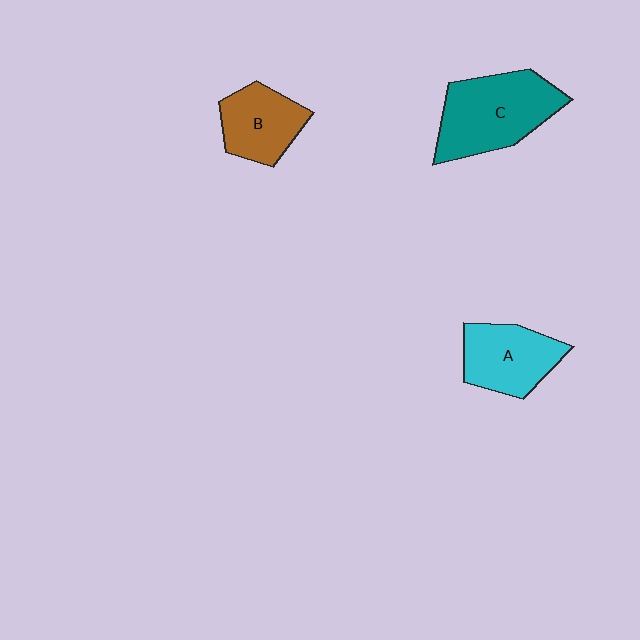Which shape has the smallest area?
Shape B (brown).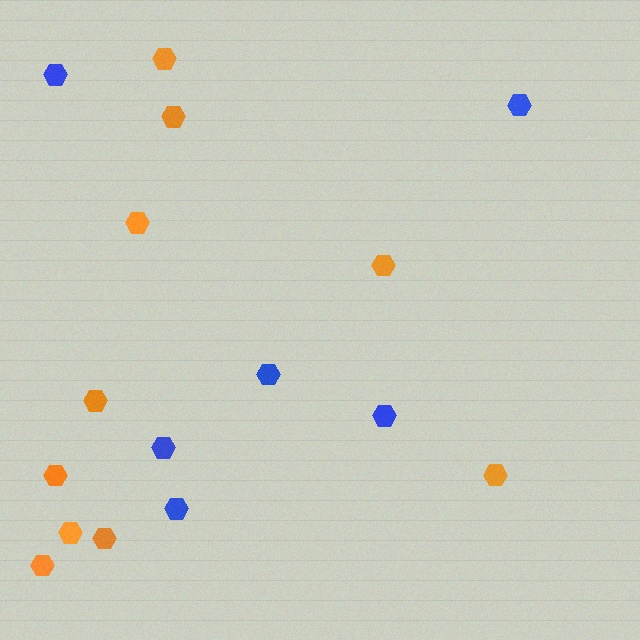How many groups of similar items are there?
There are 2 groups: one group of orange hexagons (10) and one group of blue hexagons (6).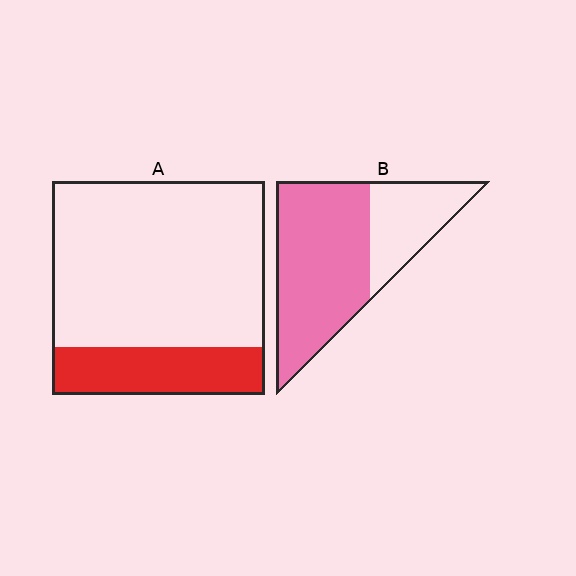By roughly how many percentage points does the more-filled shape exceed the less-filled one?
By roughly 45 percentage points (B over A).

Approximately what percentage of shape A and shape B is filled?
A is approximately 20% and B is approximately 70%.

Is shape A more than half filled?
No.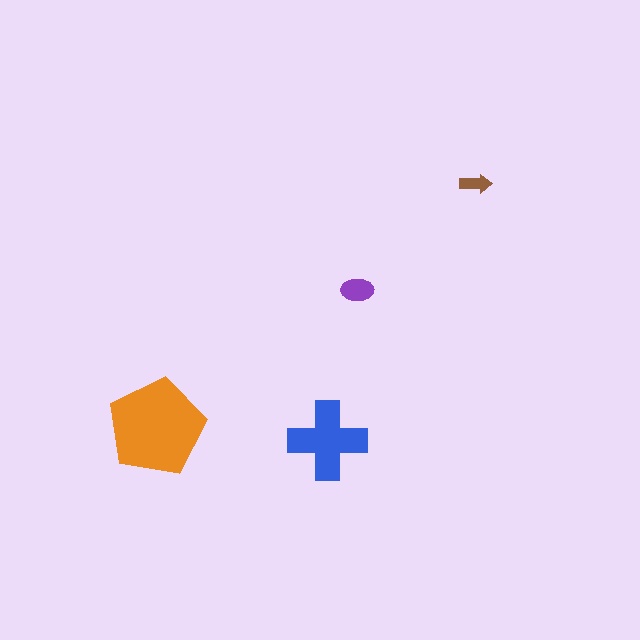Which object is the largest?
The orange pentagon.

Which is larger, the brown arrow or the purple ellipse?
The purple ellipse.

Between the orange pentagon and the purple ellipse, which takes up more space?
The orange pentagon.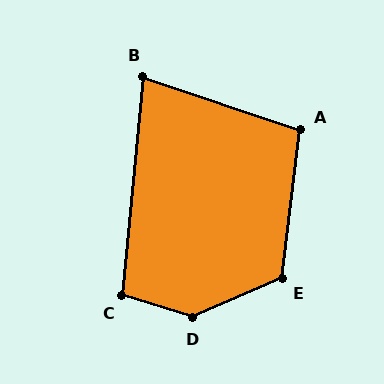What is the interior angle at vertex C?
Approximately 101 degrees (obtuse).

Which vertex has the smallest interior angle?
B, at approximately 77 degrees.